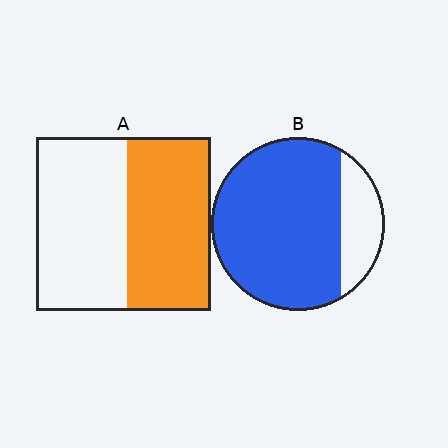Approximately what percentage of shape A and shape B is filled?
A is approximately 50% and B is approximately 80%.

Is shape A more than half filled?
Roughly half.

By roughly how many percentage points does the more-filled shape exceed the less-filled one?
By roughly 30 percentage points (B over A).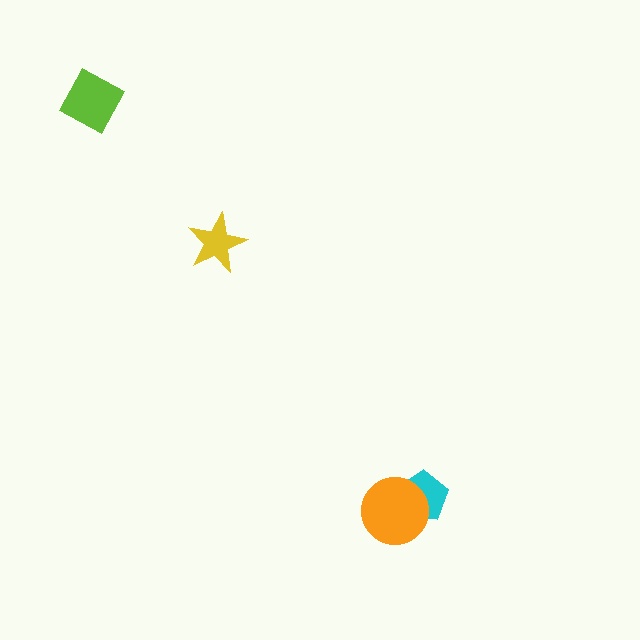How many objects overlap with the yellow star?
0 objects overlap with the yellow star.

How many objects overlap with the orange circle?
1 object overlaps with the orange circle.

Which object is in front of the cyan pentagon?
The orange circle is in front of the cyan pentagon.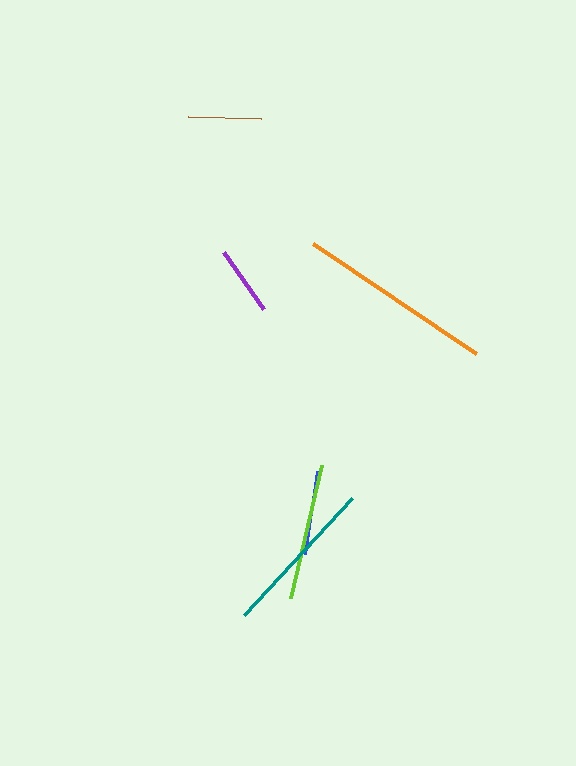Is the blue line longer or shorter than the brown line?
The blue line is longer than the brown line.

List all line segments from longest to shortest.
From longest to shortest: orange, teal, lime, blue, brown, purple.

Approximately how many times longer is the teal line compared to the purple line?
The teal line is approximately 2.3 times the length of the purple line.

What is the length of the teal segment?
The teal segment is approximately 159 pixels long.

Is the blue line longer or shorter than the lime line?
The lime line is longer than the blue line.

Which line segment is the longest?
The orange line is the longest at approximately 197 pixels.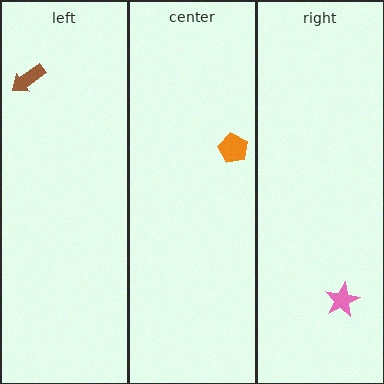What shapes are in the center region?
The orange pentagon.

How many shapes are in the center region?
1.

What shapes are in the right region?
The pink star.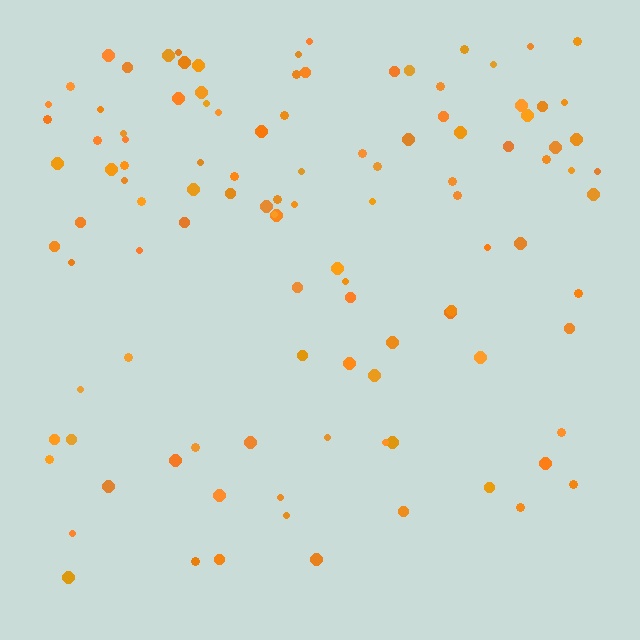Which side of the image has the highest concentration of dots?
The top.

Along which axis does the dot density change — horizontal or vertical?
Vertical.